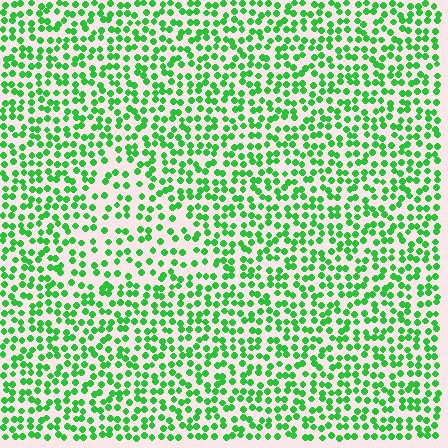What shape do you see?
I see a triangle.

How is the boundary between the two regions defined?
The boundary is defined by a change in element density (approximately 1.6x ratio). All elements are the same color, size, and shape.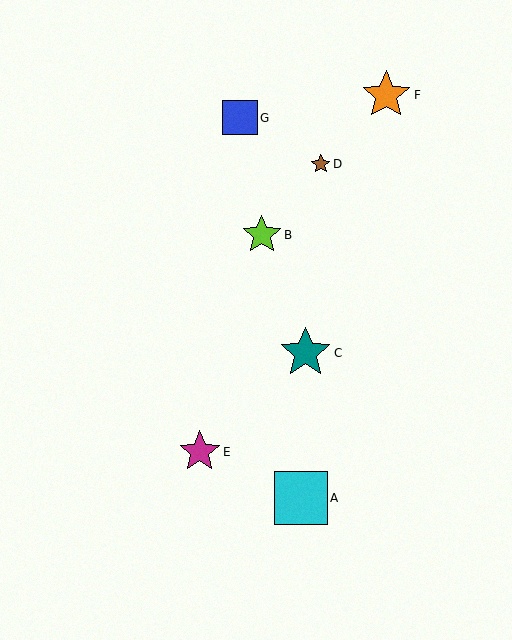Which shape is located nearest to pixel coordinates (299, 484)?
The cyan square (labeled A) at (301, 498) is nearest to that location.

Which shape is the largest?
The cyan square (labeled A) is the largest.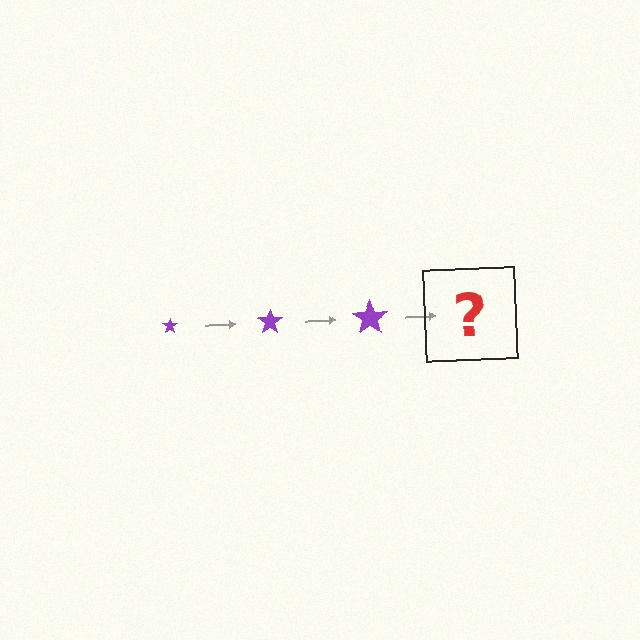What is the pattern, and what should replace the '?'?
The pattern is that the star gets progressively larger each step. The '?' should be a purple star, larger than the previous one.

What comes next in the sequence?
The next element should be a purple star, larger than the previous one.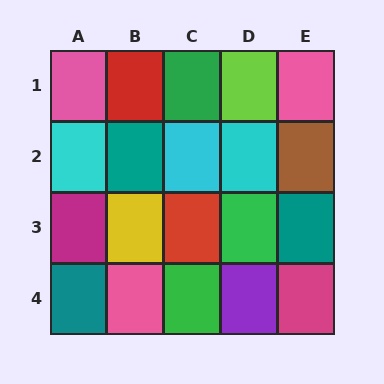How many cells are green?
3 cells are green.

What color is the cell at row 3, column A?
Magenta.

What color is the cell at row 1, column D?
Lime.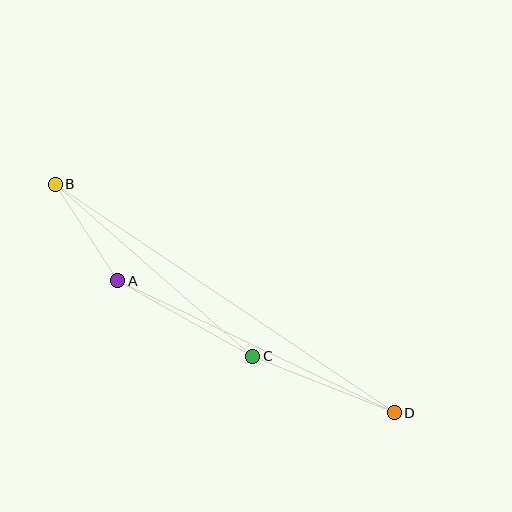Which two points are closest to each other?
Points A and B are closest to each other.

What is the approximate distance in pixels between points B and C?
The distance between B and C is approximately 262 pixels.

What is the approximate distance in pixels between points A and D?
The distance between A and D is approximately 307 pixels.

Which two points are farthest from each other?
Points B and D are farthest from each other.